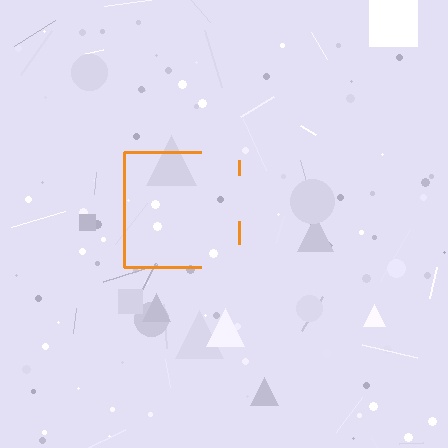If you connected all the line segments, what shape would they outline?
They would outline a square.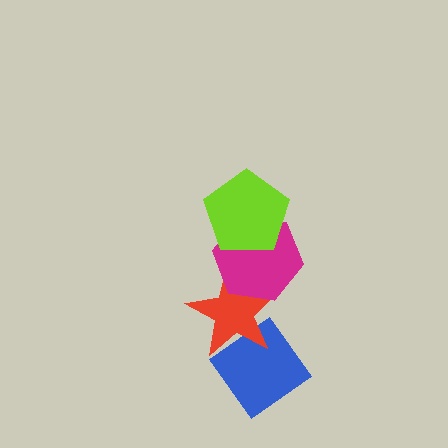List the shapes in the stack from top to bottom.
From top to bottom: the lime pentagon, the magenta hexagon, the red star, the blue diamond.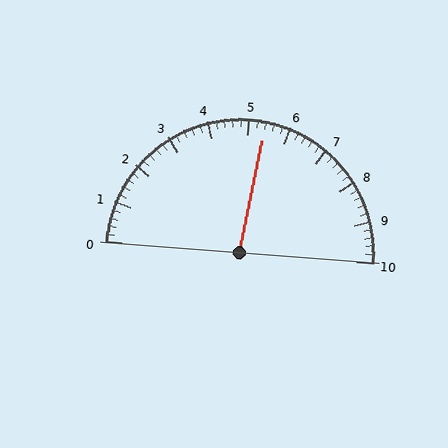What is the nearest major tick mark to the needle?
The nearest major tick mark is 5.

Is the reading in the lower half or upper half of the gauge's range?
The reading is in the upper half of the range (0 to 10).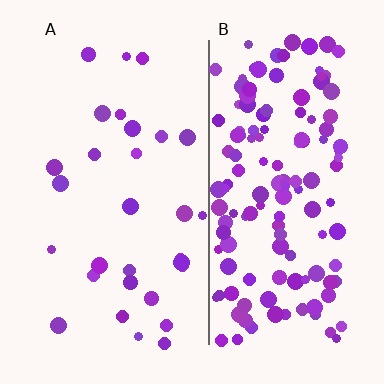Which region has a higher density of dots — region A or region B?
B (the right).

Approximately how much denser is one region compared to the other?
Approximately 4.7× — region B over region A.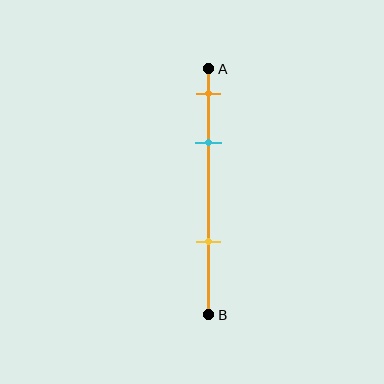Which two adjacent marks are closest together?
The orange and cyan marks are the closest adjacent pair.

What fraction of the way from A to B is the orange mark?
The orange mark is approximately 10% (0.1) of the way from A to B.